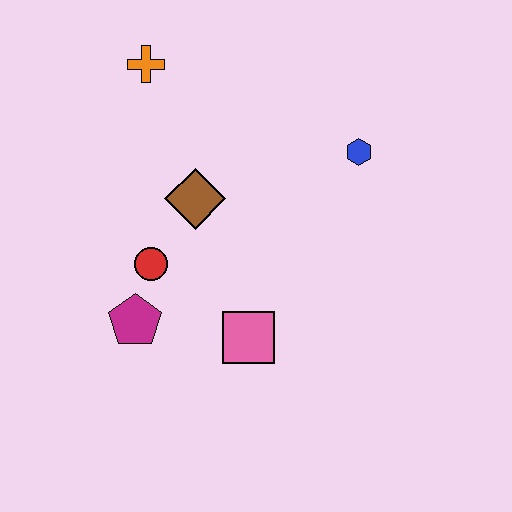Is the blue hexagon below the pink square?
No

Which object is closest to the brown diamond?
The red circle is closest to the brown diamond.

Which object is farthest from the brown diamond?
The blue hexagon is farthest from the brown diamond.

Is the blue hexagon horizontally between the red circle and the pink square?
No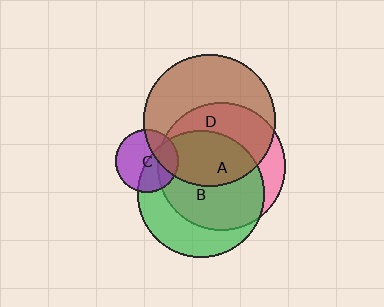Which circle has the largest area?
Circle D (brown).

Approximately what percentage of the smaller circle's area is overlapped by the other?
Approximately 65%.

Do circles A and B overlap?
Yes.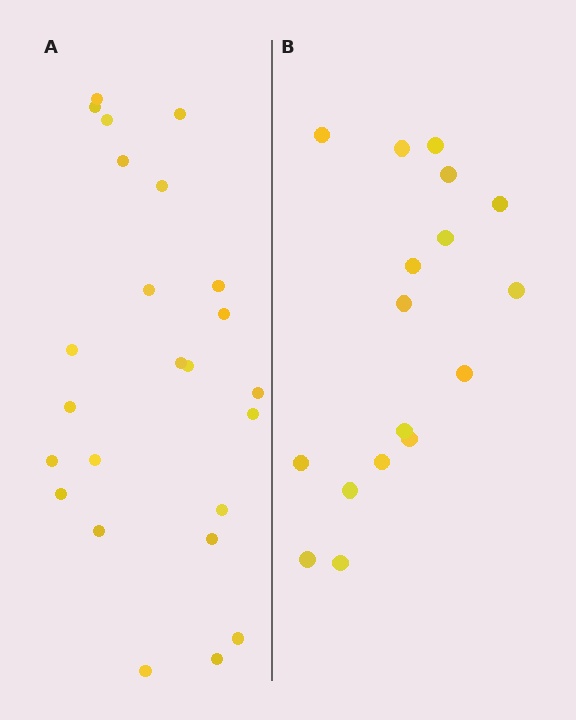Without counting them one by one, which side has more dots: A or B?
Region A (the left region) has more dots.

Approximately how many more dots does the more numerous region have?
Region A has roughly 8 or so more dots than region B.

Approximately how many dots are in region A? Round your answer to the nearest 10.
About 20 dots. (The exact count is 24, which rounds to 20.)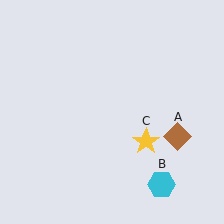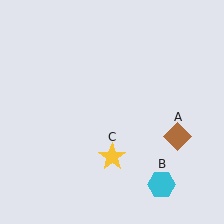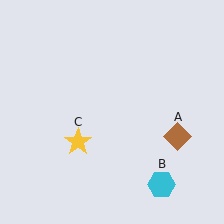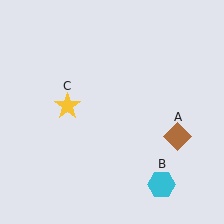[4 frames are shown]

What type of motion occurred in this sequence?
The yellow star (object C) rotated clockwise around the center of the scene.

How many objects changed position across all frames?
1 object changed position: yellow star (object C).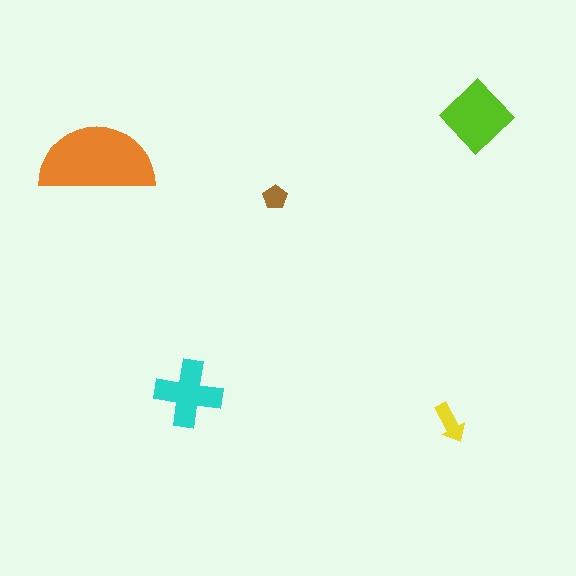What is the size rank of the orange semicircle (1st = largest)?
1st.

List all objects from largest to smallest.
The orange semicircle, the lime diamond, the cyan cross, the yellow arrow, the brown pentagon.